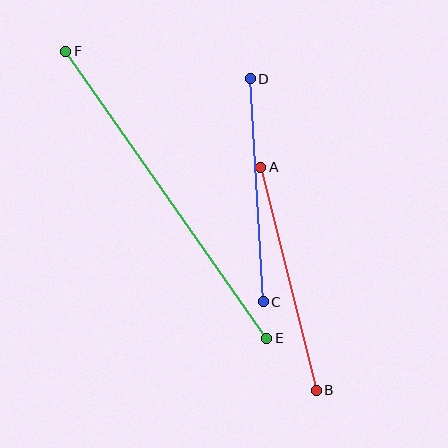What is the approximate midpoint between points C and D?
The midpoint is at approximately (257, 190) pixels.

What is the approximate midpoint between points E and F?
The midpoint is at approximately (166, 195) pixels.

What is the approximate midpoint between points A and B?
The midpoint is at approximately (288, 279) pixels.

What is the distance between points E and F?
The distance is approximately 350 pixels.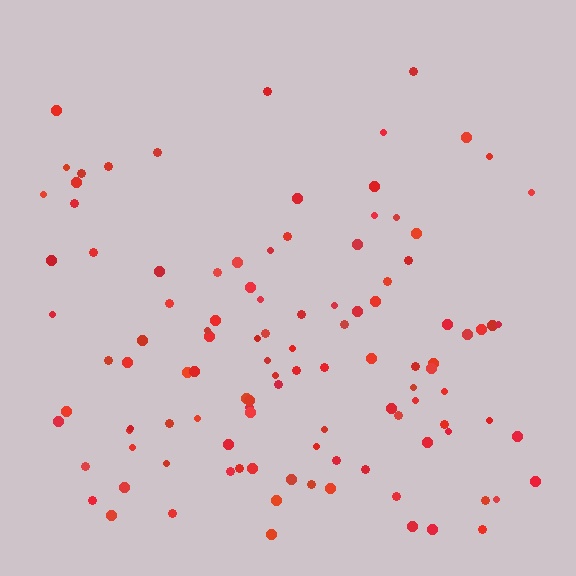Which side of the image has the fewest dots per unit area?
The top.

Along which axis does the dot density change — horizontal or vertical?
Vertical.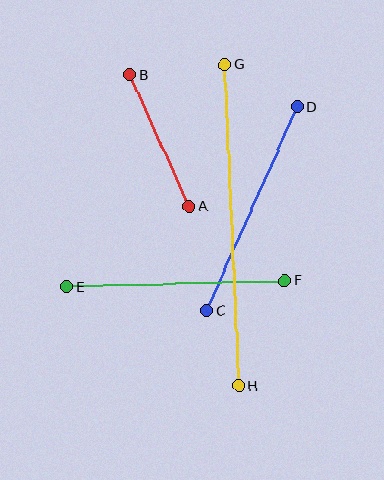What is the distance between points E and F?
The distance is approximately 218 pixels.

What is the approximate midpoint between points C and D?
The midpoint is at approximately (252, 209) pixels.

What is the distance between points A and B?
The distance is approximately 144 pixels.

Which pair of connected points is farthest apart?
Points G and H are farthest apart.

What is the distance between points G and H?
The distance is approximately 322 pixels.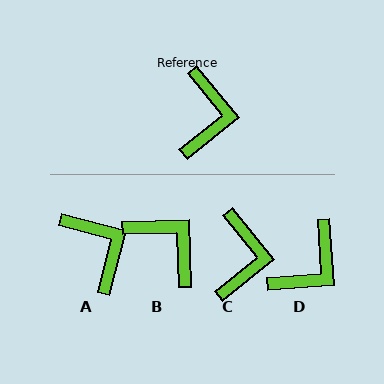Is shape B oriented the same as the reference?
No, it is off by about 53 degrees.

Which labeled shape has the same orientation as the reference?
C.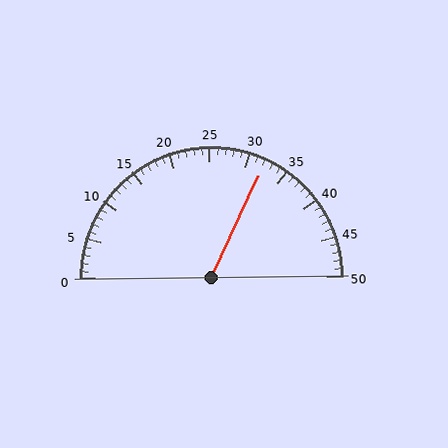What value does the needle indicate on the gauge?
The needle indicates approximately 32.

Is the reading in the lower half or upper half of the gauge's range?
The reading is in the upper half of the range (0 to 50).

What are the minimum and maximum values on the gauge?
The gauge ranges from 0 to 50.